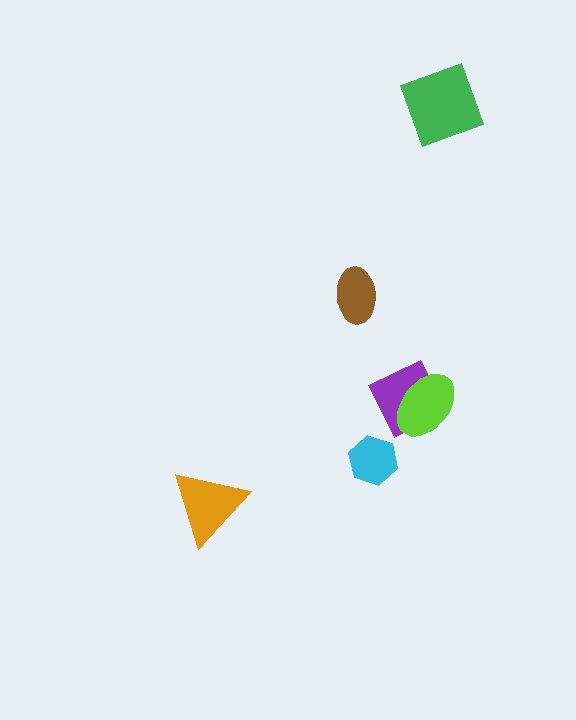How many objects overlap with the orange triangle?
0 objects overlap with the orange triangle.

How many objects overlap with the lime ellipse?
1 object overlaps with the lime ellipse.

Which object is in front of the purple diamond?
The lime ellipse is in front of the purple diamond.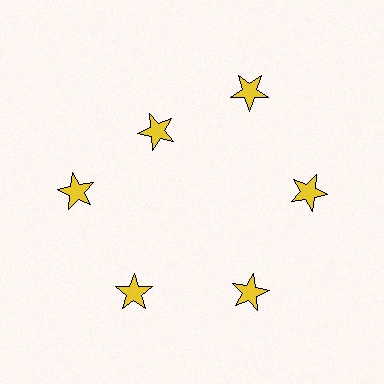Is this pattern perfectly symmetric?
No. The 6 yellow stars are arranged in a ring, but one element near the 11 o'clock position is pulled inward toward the center, breaking the 6-fold rotational symmetry.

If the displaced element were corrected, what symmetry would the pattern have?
It would have 6-fold rotational symmetry — the pattern would map onto itself every 60 degrees.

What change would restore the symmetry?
The symmetry would be restored by moving it outward, back onto the ring so that all 6 stars sit at equal angles and equal distance from the center.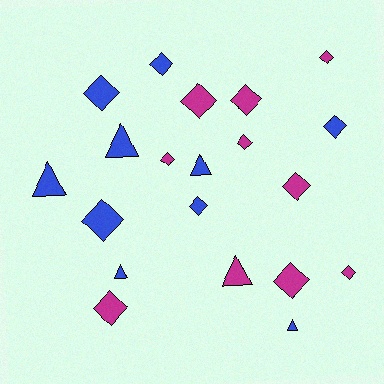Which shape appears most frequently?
Diamond, with 14 objects.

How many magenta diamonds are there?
There are 9 magenta diamonds.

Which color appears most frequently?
Magenta, with 10 objects.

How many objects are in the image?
There are 20 objects.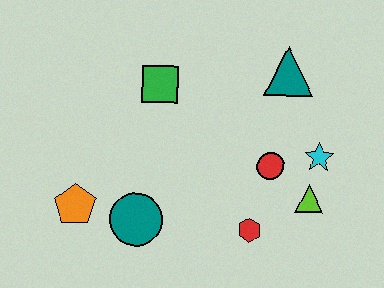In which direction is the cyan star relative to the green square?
The cyan star is to the right of the green square.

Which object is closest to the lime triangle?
The cyan star is closest to the lime triangle.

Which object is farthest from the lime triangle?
The orange pentagon is farthest from the lime triangle.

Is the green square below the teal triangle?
Yes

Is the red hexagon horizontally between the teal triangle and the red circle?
No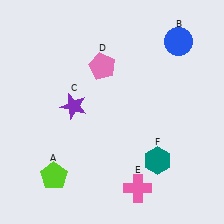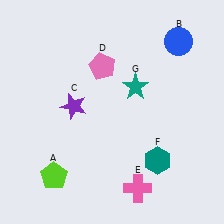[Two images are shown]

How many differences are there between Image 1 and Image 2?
There is 1 difference between the two images.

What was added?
A teal star (G) was added in Image 2.